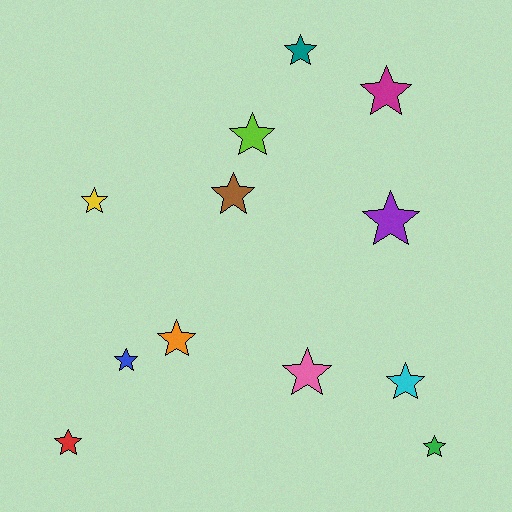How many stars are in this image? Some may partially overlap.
There are 12 stars.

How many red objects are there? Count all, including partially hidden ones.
There is 1 red object.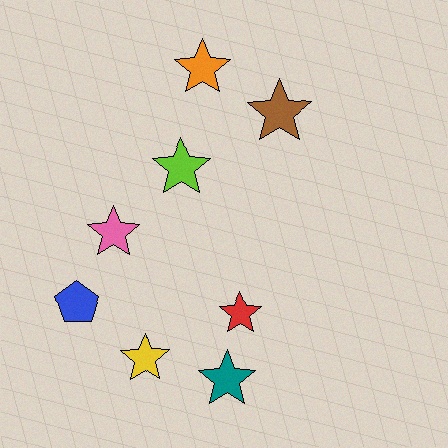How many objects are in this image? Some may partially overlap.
There are 8 objects.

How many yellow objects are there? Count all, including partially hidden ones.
There is 1 yellow object.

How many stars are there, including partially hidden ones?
There are 7 stars.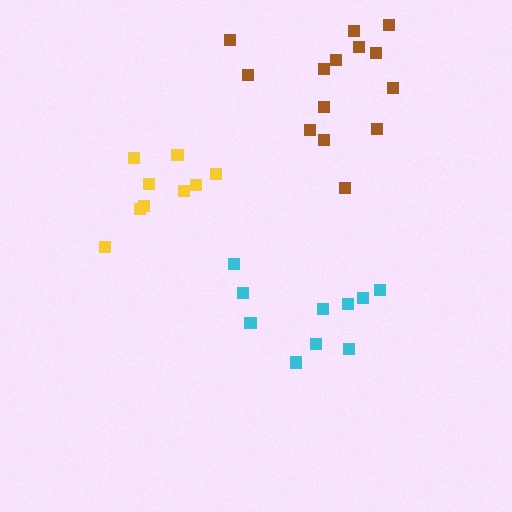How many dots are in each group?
Group 1: 14 dots, Group 2: 9 dots, Group 3: 10 dots (33 total).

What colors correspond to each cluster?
The clusters are colored: brown, yellow, cyan.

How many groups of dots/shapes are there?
There are 3 groups.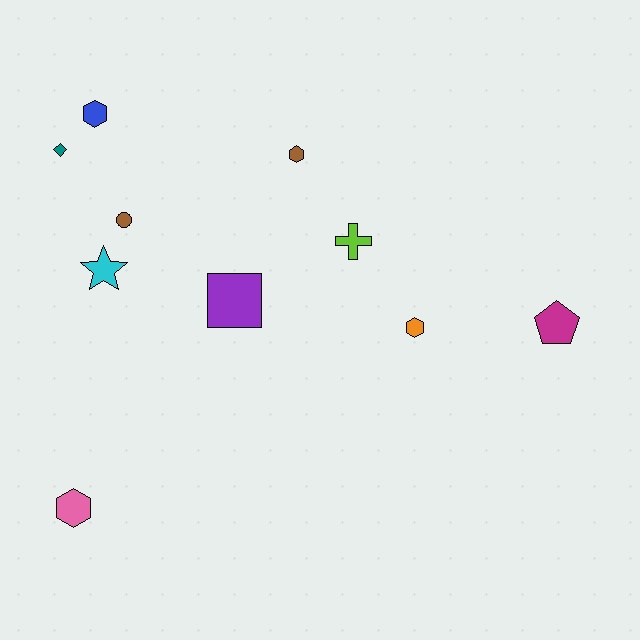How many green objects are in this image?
There are no green objects.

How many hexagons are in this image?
There are 4 hexagons.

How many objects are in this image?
There are 10 objects.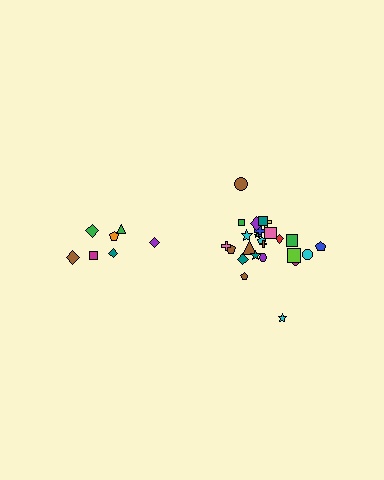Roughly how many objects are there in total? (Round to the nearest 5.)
Roughly 30 objects in total.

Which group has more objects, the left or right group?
The right group.